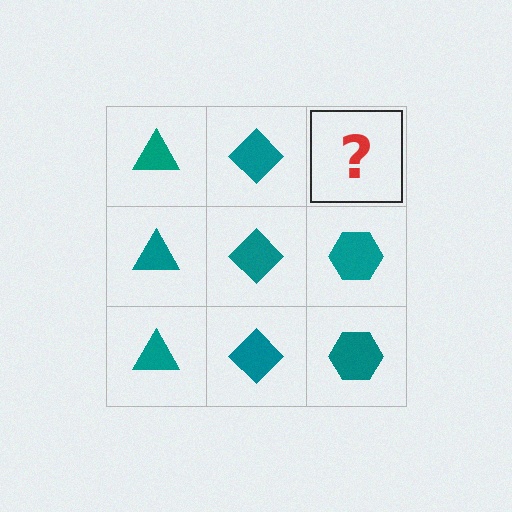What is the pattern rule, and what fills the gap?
The rule is that each column has a consistent shape. The gap should be filled with a teal hexagon.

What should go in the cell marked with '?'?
The missing cell should contain a teal hexagon.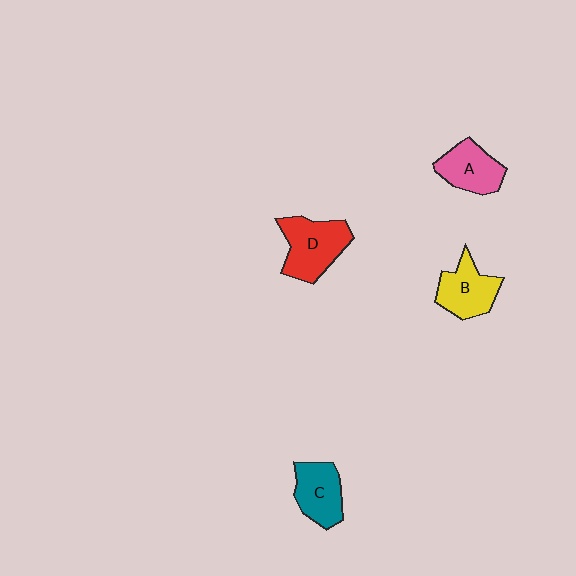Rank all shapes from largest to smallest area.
From largest to smallest: D (red), B (yellow), C (teal), A (pink).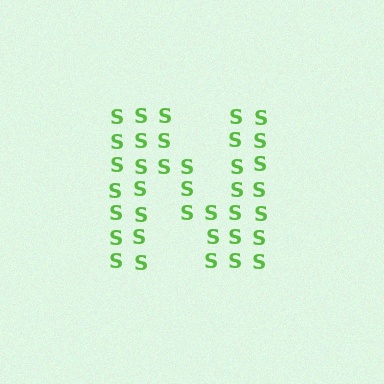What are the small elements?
The small elements are letter S's.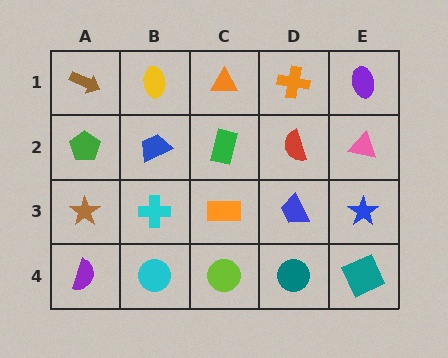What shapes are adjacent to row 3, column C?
A green rectangle (row 2, column C), a lime circle (row 4, column C), a cyan cross (row 3, column B), a blue trapezoid (row 3, column D).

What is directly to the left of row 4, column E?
A teal circle.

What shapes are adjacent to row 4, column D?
A blue trapezoid (row 3, column D), a lime circle (row 4, column C), a teal square (row 4, column E).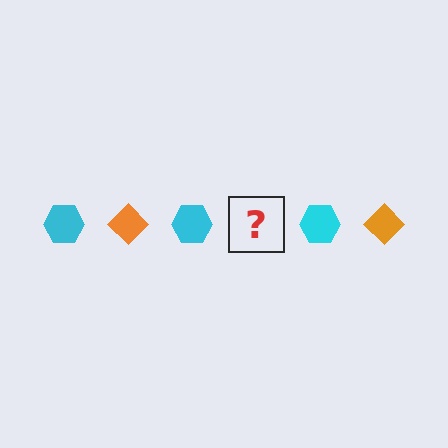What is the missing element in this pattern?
The missing element is an orange diamond.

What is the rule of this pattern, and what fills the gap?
The rule is that the pattern alternates between cyan hexagon and orange diamond. The gap should be filled with an orange diamond.